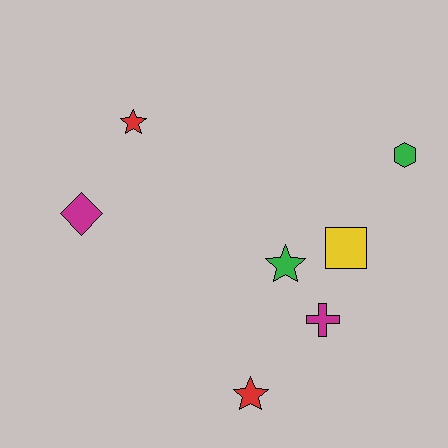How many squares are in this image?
There is 1 square.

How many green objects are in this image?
There are 2 green objects.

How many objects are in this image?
There are 7 objects.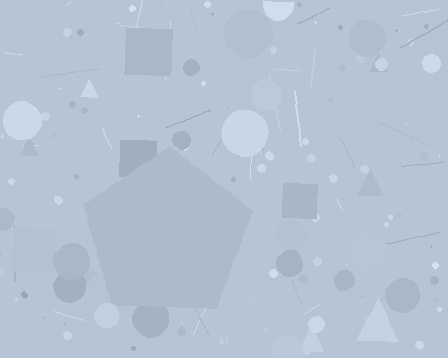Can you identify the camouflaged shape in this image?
The camouflaged shape is a pentagon.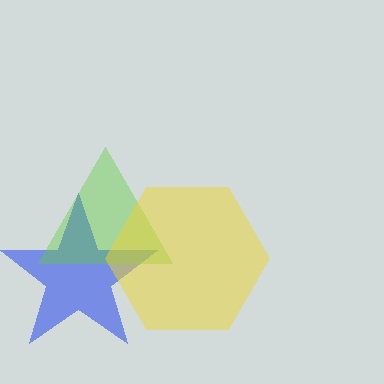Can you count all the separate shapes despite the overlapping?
Yes, there are 3 separate shapes.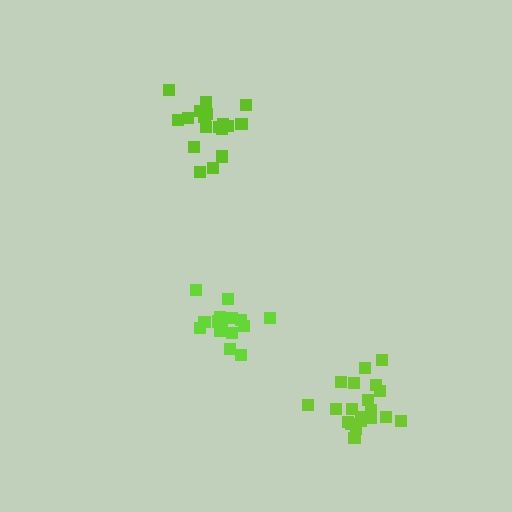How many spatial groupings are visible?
There are 3 spatial groupings.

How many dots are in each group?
Group 1: 18 dots, Group 2: 15 dots, Group 3: 20 dots (53 total).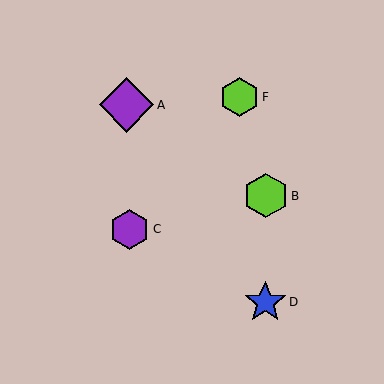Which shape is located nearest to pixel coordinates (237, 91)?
The lime hexagon (labeled F) at (239, 97) is nearest to that location.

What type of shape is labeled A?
Shape A is a purple diamond.